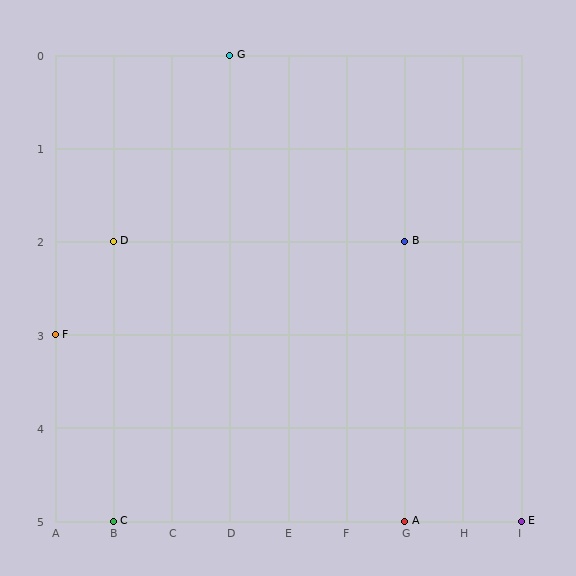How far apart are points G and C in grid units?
Points G and C are 2 columns and 5 rows apart (about 5.4 grid units diagonally).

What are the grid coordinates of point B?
Point B is at grid coordinates (G, 2).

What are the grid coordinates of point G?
Point G is at grid coordinates (D, 0).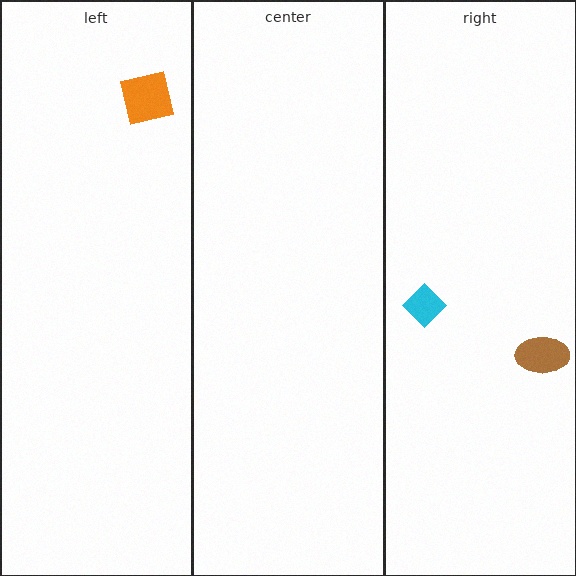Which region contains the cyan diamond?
The right region.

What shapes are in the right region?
The brown ellipse, the cyan diamond.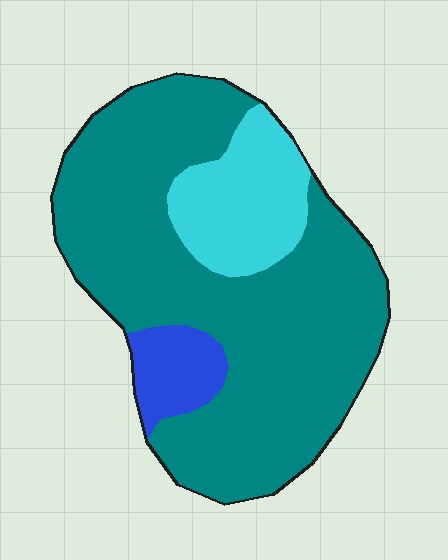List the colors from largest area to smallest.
From largest to smallest: teal, cyan, blue.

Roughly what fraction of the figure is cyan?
Cyan takes up about one sixth (1/6) of the figure.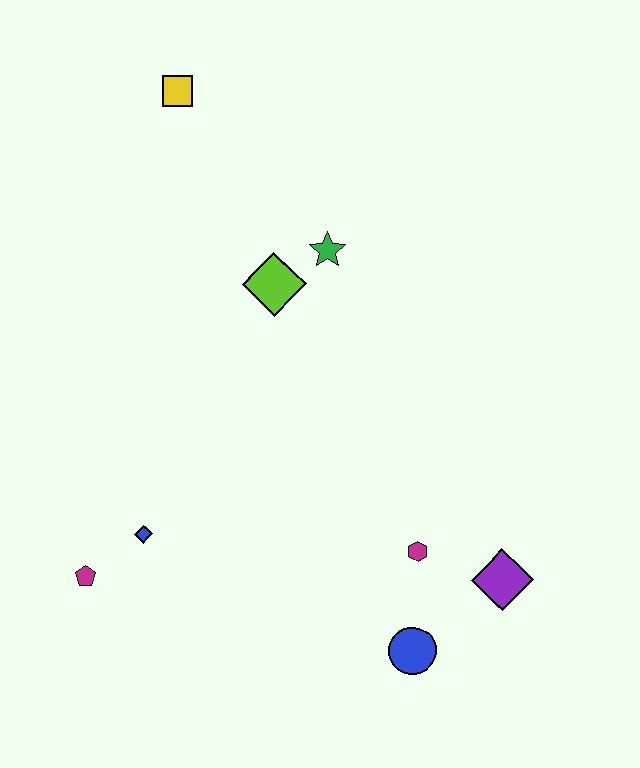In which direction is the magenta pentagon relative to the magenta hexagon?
The magenta pentagon is to the left of the magenta hexagon.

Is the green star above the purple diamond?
Yes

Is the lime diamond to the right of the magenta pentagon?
Yes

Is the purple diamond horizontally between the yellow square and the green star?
No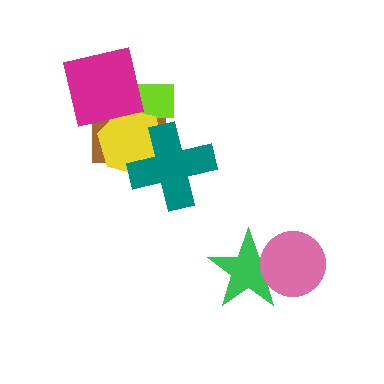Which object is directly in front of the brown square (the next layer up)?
The lime rectangle is directly in front of the brown square.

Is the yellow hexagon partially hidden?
Yes, it is partially covered by another shape.